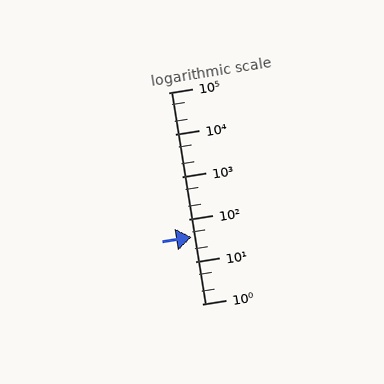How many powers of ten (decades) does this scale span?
The scale spans 5 decades, from 1 to 100000.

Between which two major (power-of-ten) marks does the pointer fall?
The pointer is between 10 and 100.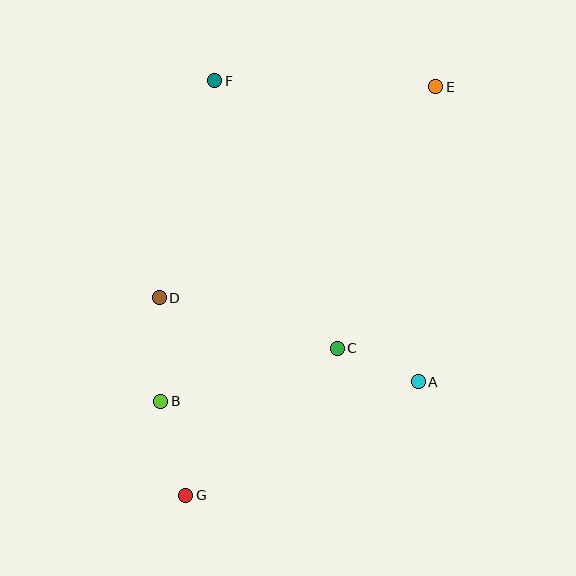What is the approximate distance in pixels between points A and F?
The distance between A and F is approximately 363 pixels.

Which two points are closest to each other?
Points A and C are closest to each other.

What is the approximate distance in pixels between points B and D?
The distance between B and D is approximately 104 pixels.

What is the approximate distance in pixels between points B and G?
The distance between B and G is approximately 97 pixels.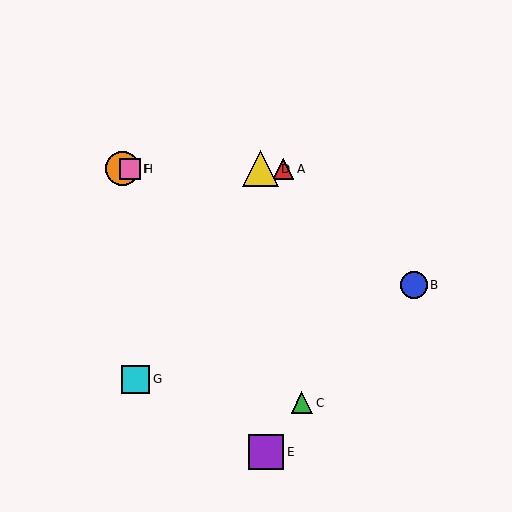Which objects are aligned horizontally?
Objects A, D, F, H are aligned horizontally.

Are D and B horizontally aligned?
No, D is at y≈169 and B is at y≈285.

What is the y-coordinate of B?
Object B is at y≈285.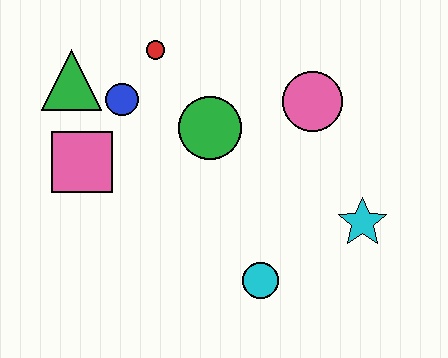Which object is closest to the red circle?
The blue circle is closest to the red circle.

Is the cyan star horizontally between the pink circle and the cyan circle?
No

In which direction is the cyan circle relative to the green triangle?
The cyan circle is below the green triangle.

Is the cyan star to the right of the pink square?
Yes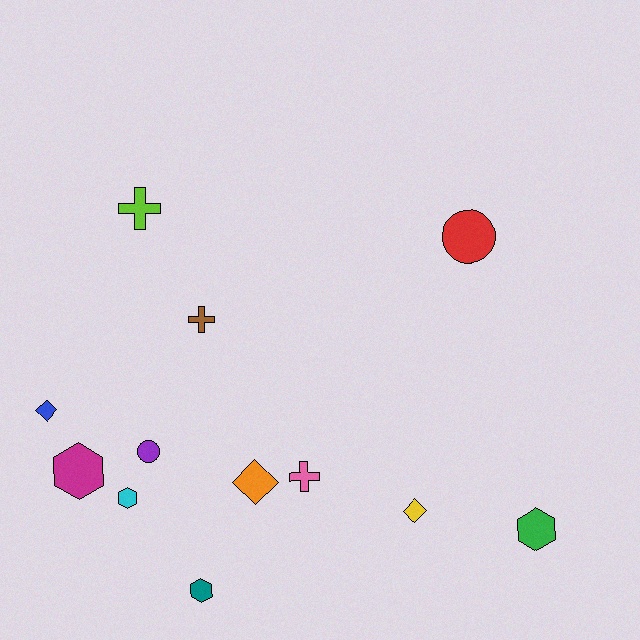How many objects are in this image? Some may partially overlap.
There are 12 objects.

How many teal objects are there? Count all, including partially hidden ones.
There is 1 teal object.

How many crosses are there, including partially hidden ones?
There are 3 crosses.